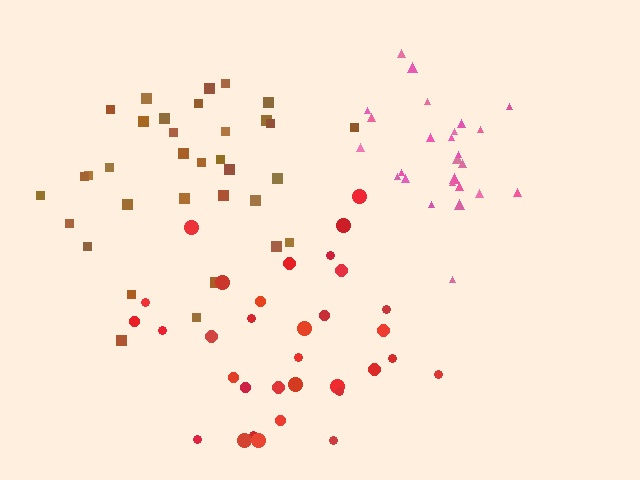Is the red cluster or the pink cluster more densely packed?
Pink.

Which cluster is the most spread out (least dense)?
Brown.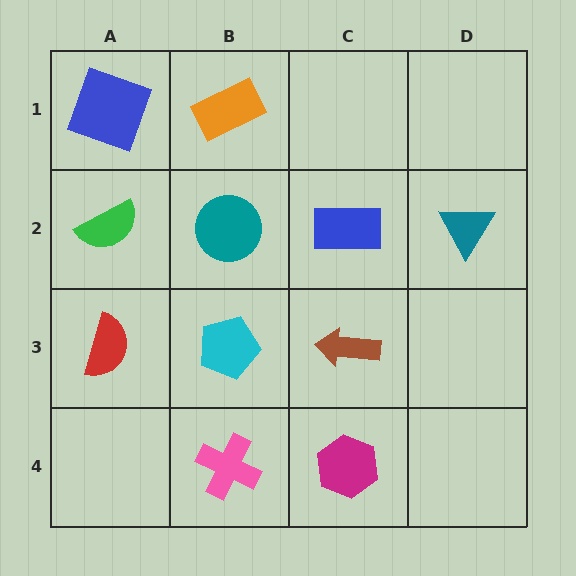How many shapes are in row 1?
2 shapes.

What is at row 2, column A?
A green semicircle.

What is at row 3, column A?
A red semicircle.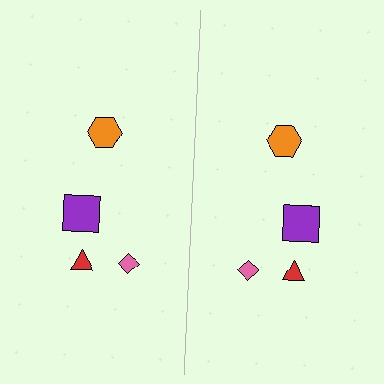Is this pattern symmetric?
Yes, this pattern has bilateral (reflection) symmetry.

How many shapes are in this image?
There are 8 shapes in this image.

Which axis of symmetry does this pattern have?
The pattern has a vertical axis of symmetry running through the center of the image.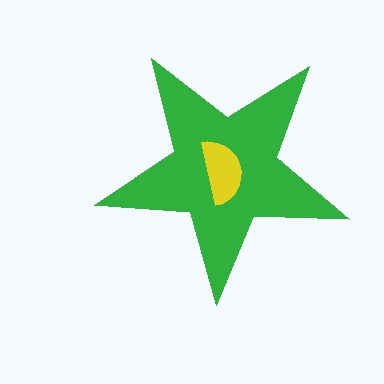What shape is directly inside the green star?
The yellow semicircle.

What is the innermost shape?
The yellow semicircle.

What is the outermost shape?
The green star.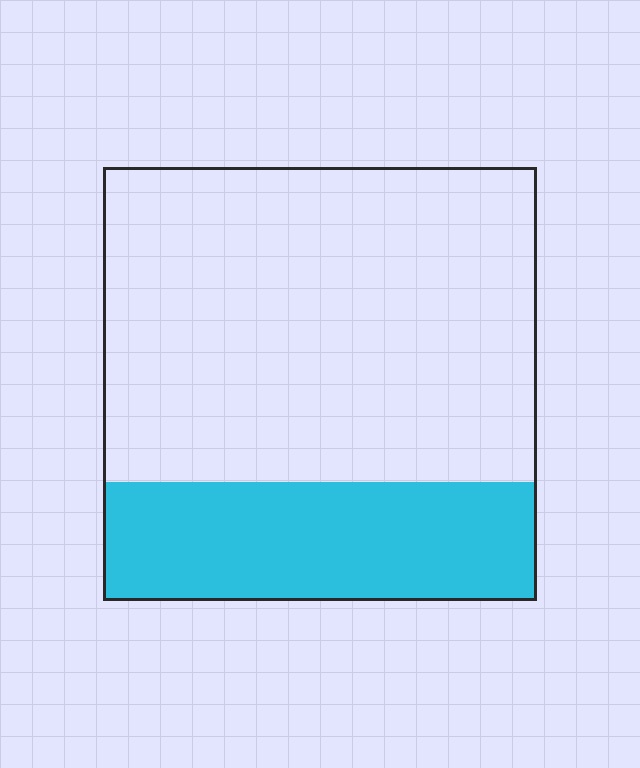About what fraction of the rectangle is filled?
About one quarter (1/4).